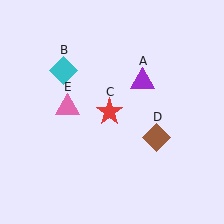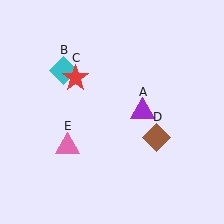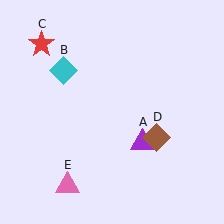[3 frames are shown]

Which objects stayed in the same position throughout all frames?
Cyan diamond (object B) and brown diamond (object D) remained stationary.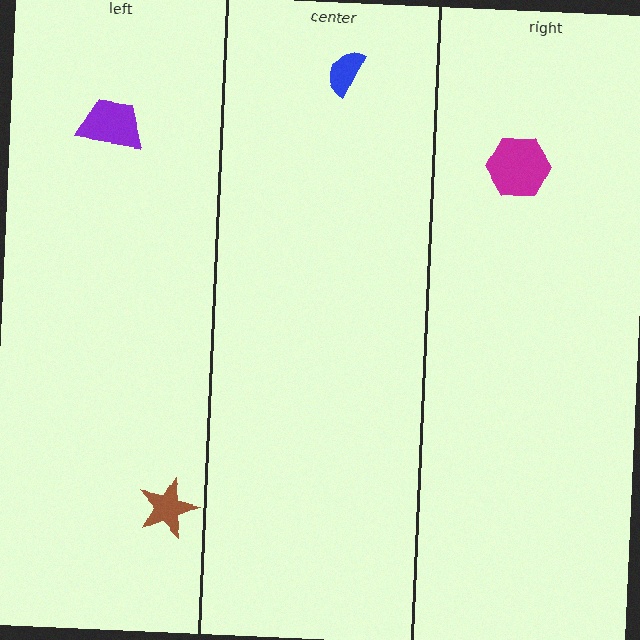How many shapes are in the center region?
1.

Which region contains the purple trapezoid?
The left region.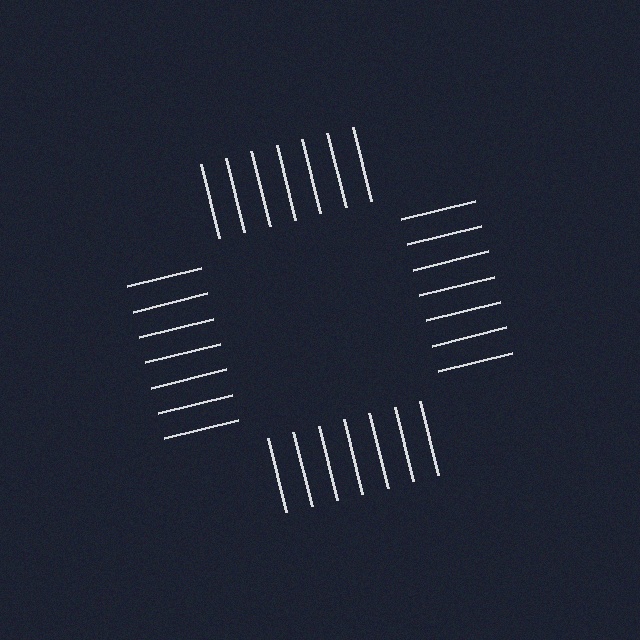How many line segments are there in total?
28 — 7 along each of the 4 edges.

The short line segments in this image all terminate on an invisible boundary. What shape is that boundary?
An illusory square — the line segments terminate on its edges but no continuous stroke is drawn.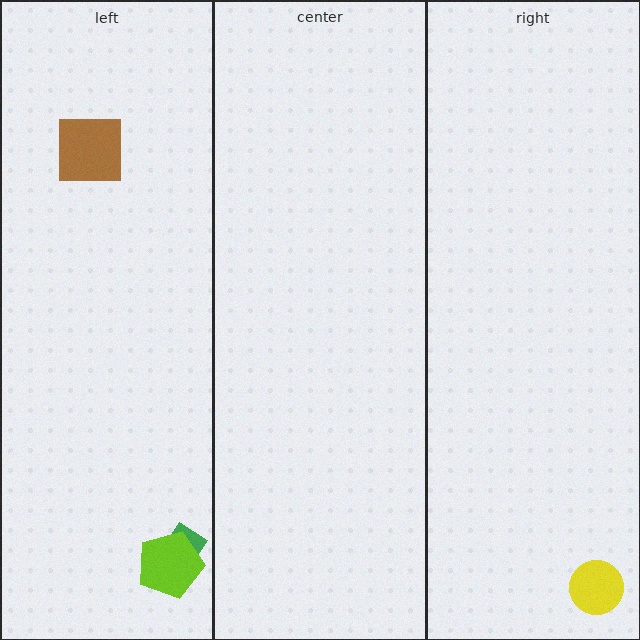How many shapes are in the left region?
3.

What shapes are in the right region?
The yellow circle.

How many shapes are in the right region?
1.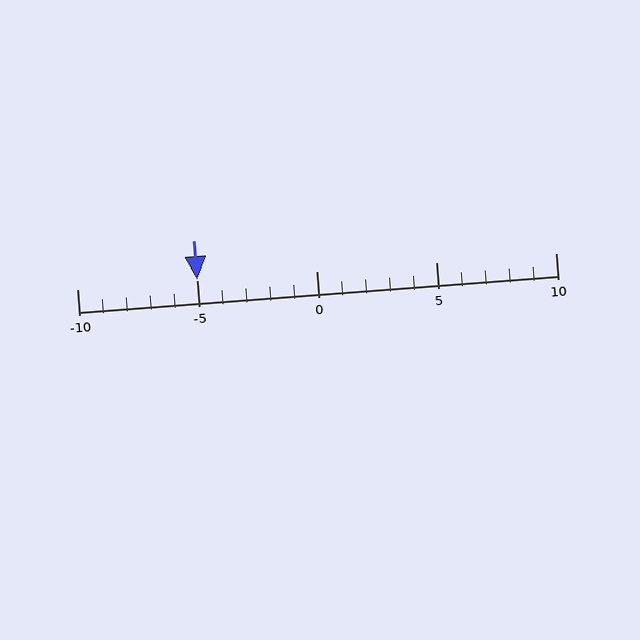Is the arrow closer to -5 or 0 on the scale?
The arrow is closer to -5.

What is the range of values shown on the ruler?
The ruler shows values from -10 to 10.